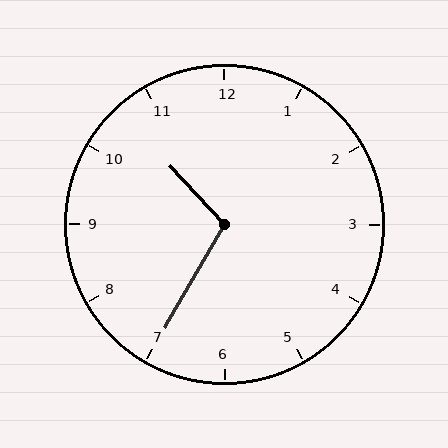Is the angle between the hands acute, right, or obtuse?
It is obtuse.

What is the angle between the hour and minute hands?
Approximately 108 degrees.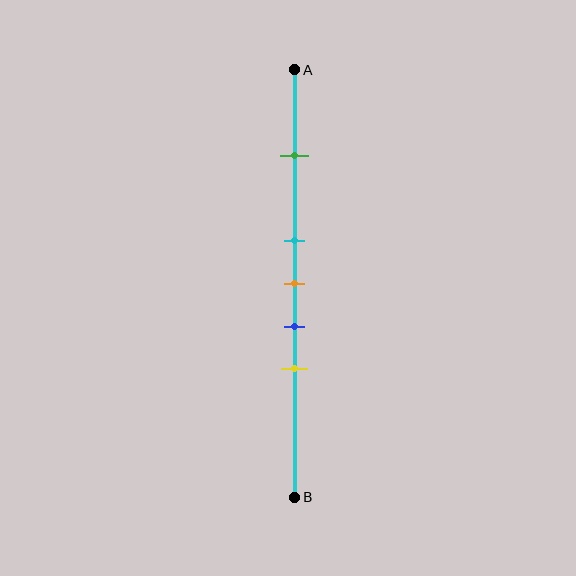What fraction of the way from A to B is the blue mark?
The blue mark is approximately 60% (0.6) of the way from A to B.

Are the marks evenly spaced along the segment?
No, the marks are not evenly spaced.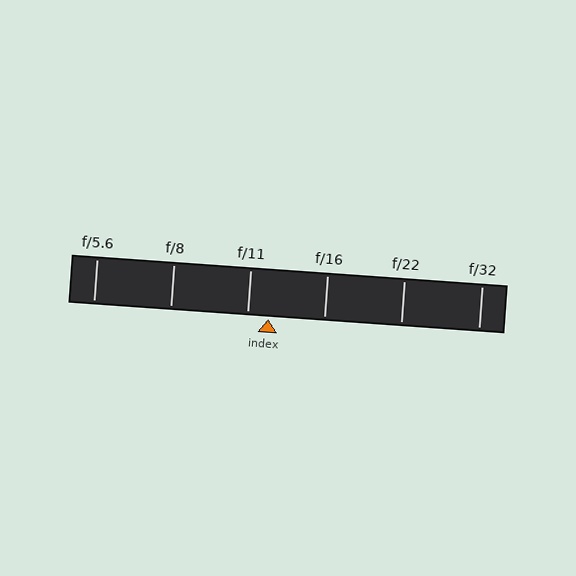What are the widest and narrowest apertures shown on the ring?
The widest aperture shown is f/5.6 and the narrowest is f/32.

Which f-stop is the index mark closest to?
The index mark is closest to f/11.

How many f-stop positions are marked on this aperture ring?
There are 6 f-stop positions marked.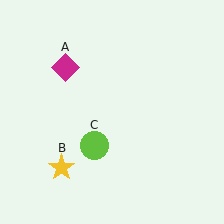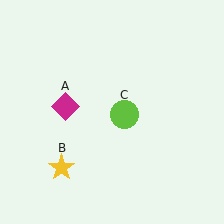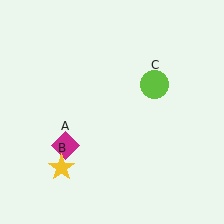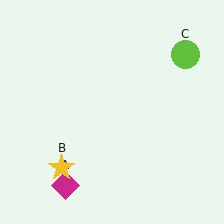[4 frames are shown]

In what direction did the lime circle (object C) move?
The lime circle (object C) moved up and to the right.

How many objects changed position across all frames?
2 objects changed position: magenta diamond (object A), lime circle (object C).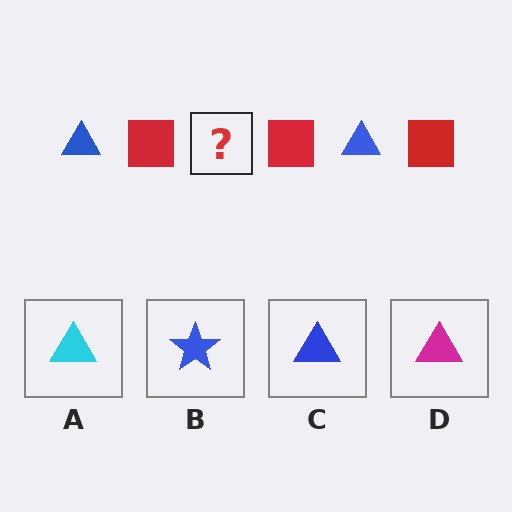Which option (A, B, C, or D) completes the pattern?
C.